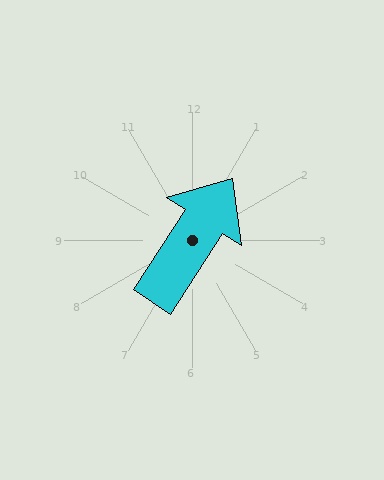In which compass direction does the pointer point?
Northeast.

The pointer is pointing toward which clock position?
Roughly 1 o'clock.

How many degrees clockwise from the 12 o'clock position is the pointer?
Approximately 33 degrees.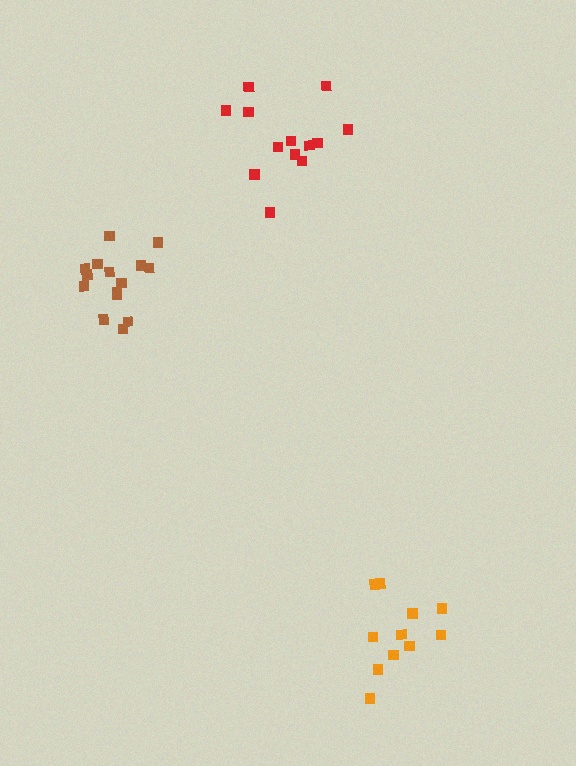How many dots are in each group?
Group 1: 11 dots, Group 2: 13 dots, Group 3: 15 dots (39 total).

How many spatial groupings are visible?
There are 3 spatial groupings.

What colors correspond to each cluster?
The clusters are colored: orange, red, brown.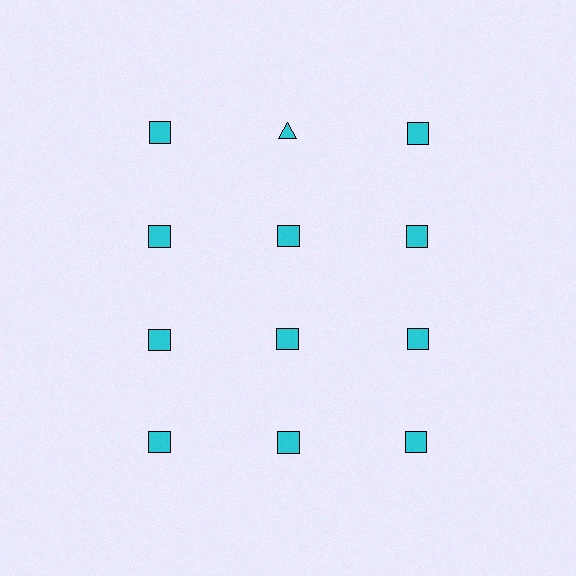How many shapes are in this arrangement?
There are 12 shapes arranged in a grid pattern.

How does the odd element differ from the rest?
It has a different shape: triangle instead of square.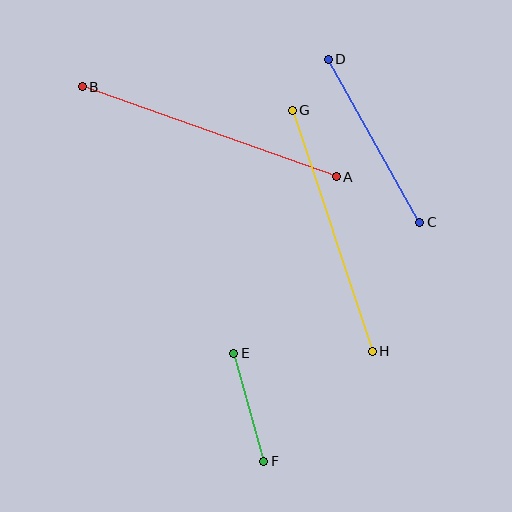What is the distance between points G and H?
The distance is approximately 254 pixels.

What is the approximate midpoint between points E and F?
The midpoint is at approximately (249, 407) pixels.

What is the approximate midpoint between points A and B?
The midpoint is at approximately (209, 132) pixels.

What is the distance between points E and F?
The distance is approximately 112 pixels.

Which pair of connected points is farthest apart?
Points A and B are farthest apart.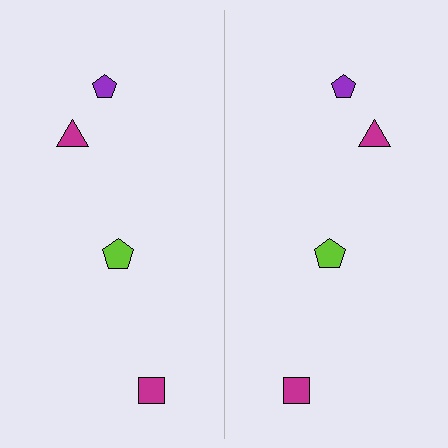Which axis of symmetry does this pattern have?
The pattern has a vertical axis of symmetry running through the center of the image.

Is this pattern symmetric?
Yes, this pattern has bilateral (reflection) symmetry.